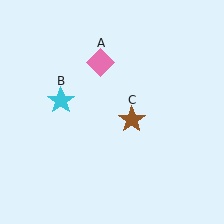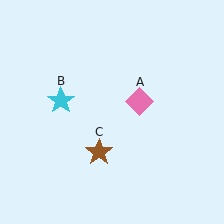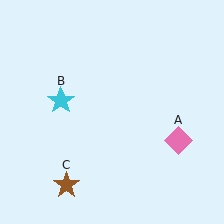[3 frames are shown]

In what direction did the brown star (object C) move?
The brown star (object C) moved down and to the left.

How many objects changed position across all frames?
2 objects changed position: pink diamond (object A), brown star (object C).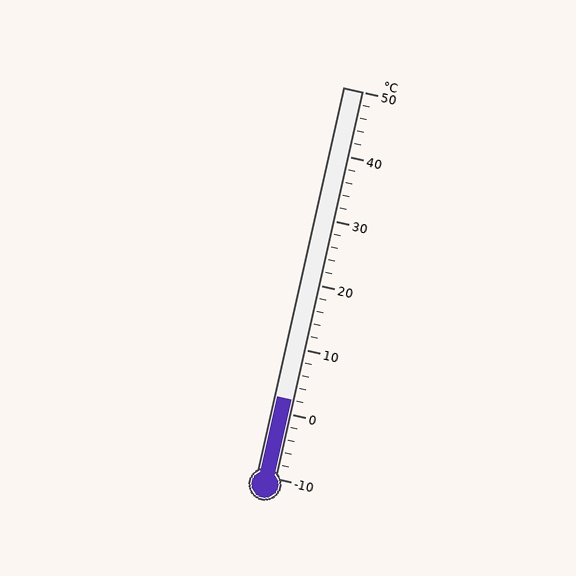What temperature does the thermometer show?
The thermometer shows approximately 2°C.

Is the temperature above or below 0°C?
The temperature is above 0°C.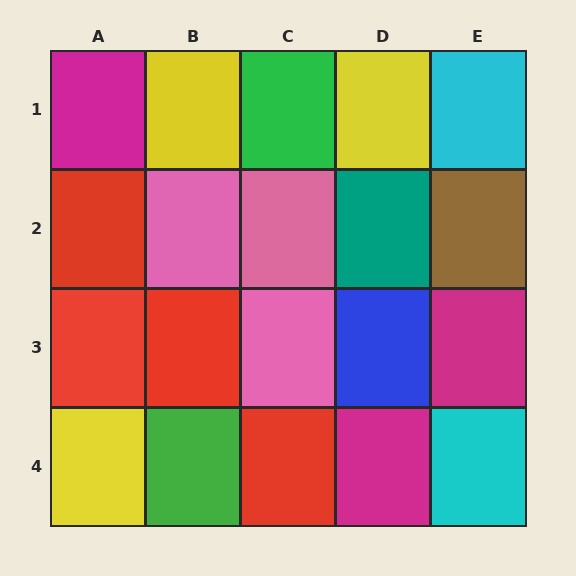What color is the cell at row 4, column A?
Yellow.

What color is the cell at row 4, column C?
Red.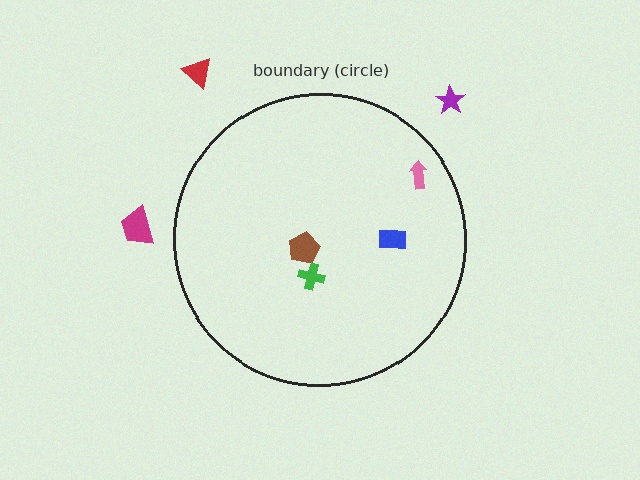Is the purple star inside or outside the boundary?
Outside.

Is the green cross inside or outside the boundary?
Inside.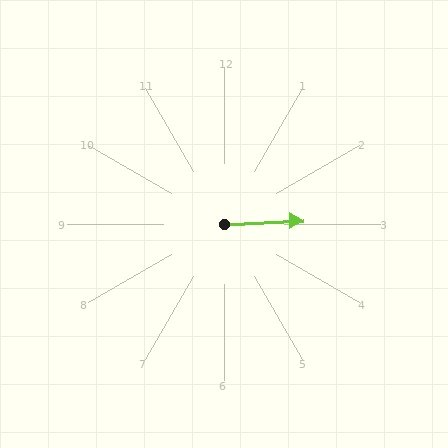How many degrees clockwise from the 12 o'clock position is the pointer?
Approximately 87 degrees.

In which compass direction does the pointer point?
East.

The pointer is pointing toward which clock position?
Roughly 3 o'clock.